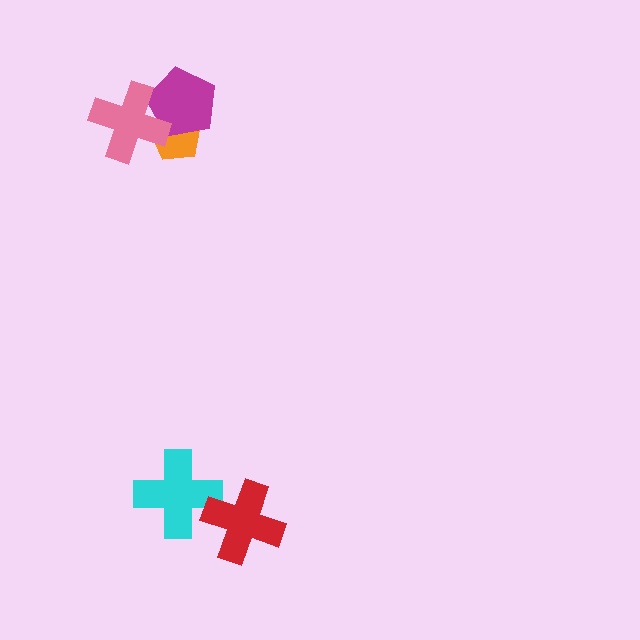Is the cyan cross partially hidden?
Yes, it is partially covered by another shape.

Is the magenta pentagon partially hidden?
Yes, it is partially covered by another shape.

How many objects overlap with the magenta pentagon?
2 objects overlap with the magenta pentagon.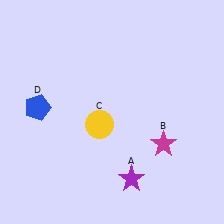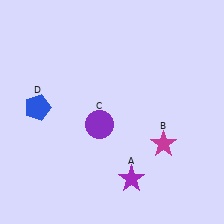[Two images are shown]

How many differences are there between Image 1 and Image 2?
There is 1 difference between the two images.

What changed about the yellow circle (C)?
In Image 1, C is yellow. In Image 2, it changed to purple.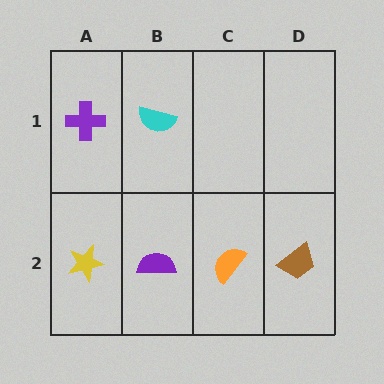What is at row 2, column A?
A yellow star.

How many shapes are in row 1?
2 shapes.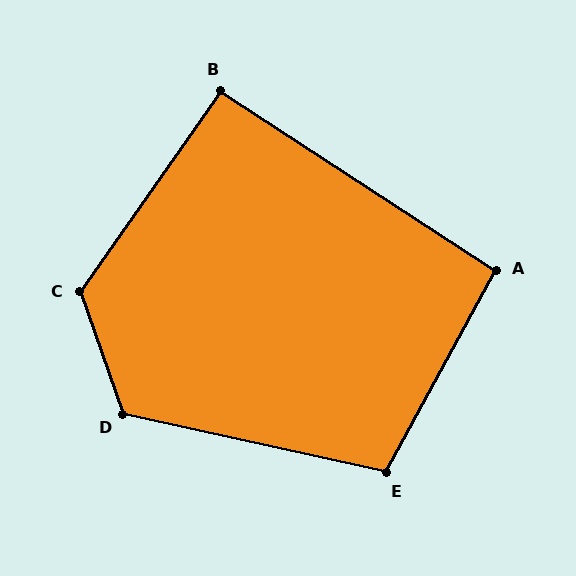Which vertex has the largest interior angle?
C, at approximately 126 degrees.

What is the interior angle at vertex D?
Approximately 121 degrees (obtuse).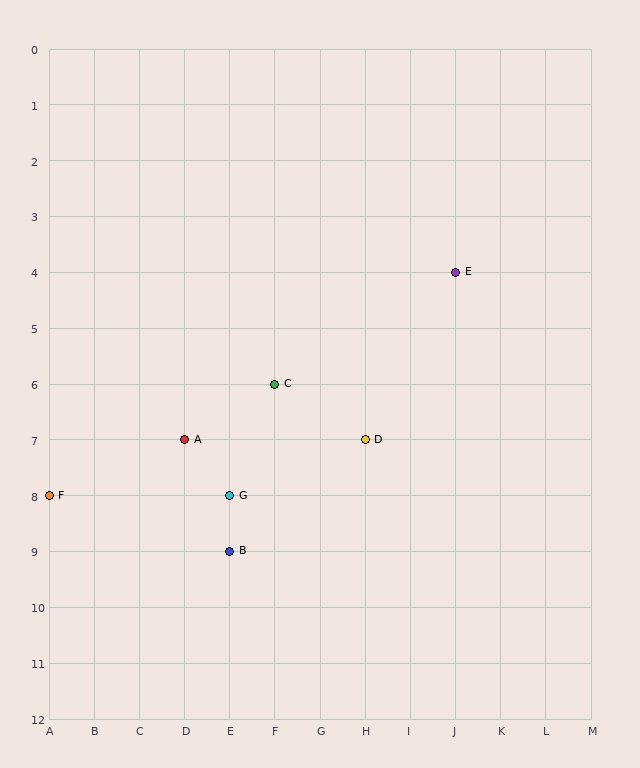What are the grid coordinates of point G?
Point G is at grid coordinates (E, 8).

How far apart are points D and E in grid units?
Points D and E are 2 columns and 3 rows apart (about 3.6 grid units diagonally).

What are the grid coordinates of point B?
Point B is at grid coordinates (E, 9).